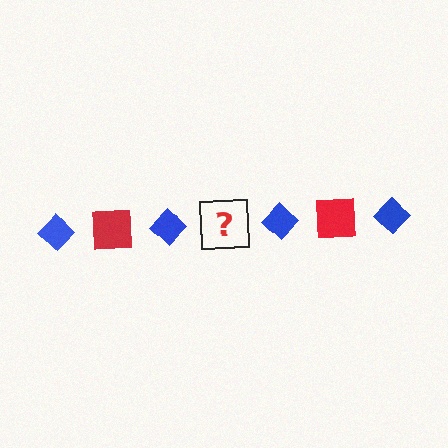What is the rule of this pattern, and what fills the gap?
The rule is that the pattern alternates between blue diamond and red square. The gap should be filled with a red square.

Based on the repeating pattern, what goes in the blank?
The blank should be a red square.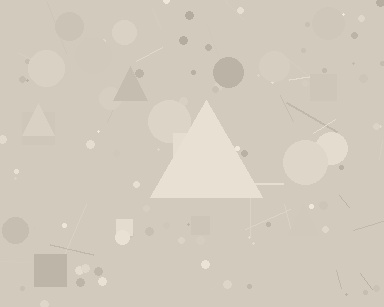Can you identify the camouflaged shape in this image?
The camouflaged shape is a triangle.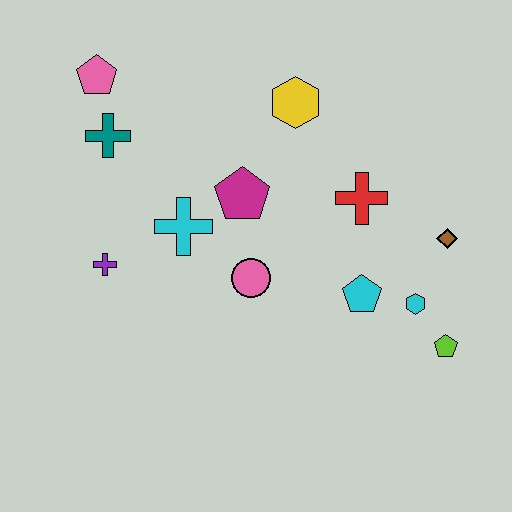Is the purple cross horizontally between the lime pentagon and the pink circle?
No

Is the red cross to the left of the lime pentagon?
Yes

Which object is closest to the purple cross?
The cyan cross is closest to the purple cross.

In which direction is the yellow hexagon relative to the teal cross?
The yellow hexagon is to the right of the teal cross.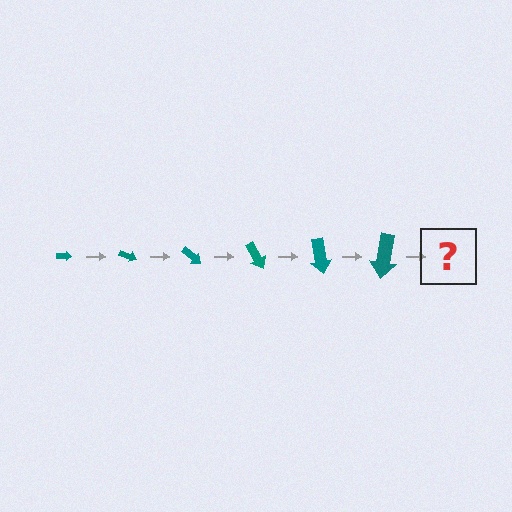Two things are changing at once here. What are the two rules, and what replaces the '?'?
The two rules are that the arrow grows larger each step and it rotates 20 degrees each step. The '?' should be an arrow, larger than the previous one and rotated 120 degrees from the start.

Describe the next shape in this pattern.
It should be an arrow, larger than the previous one and rotated 120 degrees from the start.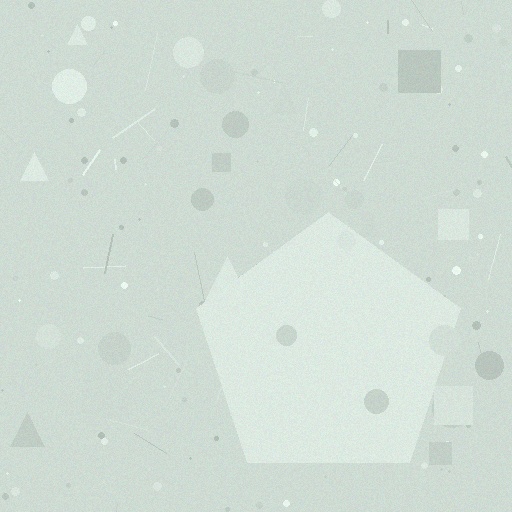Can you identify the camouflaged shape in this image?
The camouflaged shape is a pentagon.